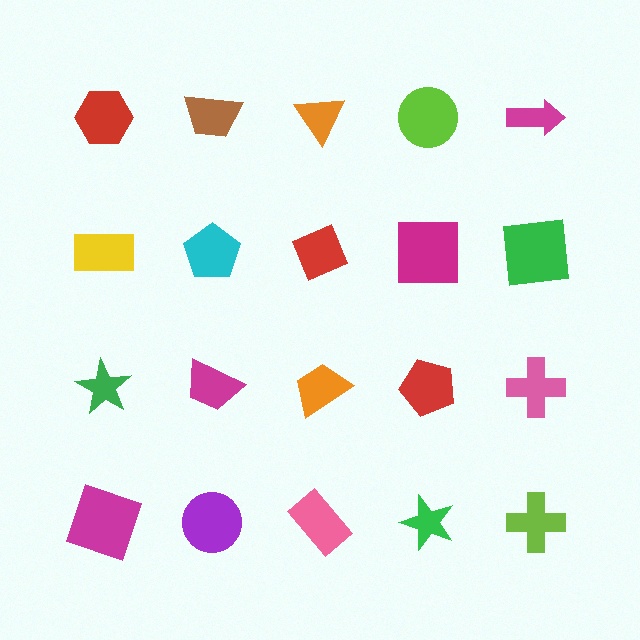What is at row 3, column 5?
A pink cross.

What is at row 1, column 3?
An orange triangle.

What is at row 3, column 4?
A red pentagon.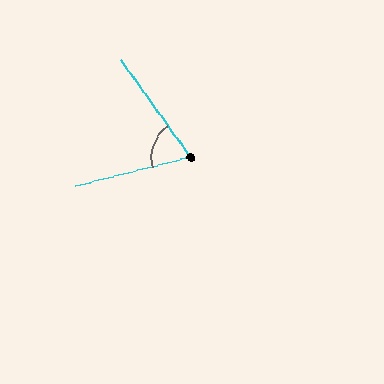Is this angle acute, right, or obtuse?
It is acute.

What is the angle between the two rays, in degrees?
Approximately 69 degrees.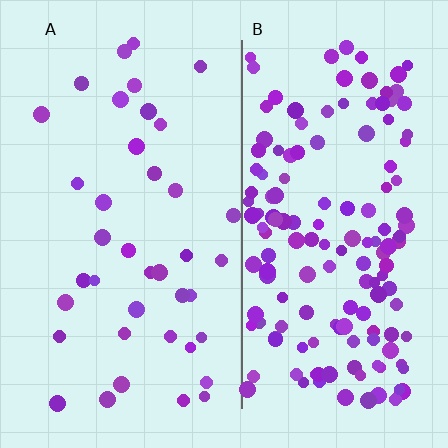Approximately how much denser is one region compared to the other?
Approximately 3.9× — region B over region A.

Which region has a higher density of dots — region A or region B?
B (the right).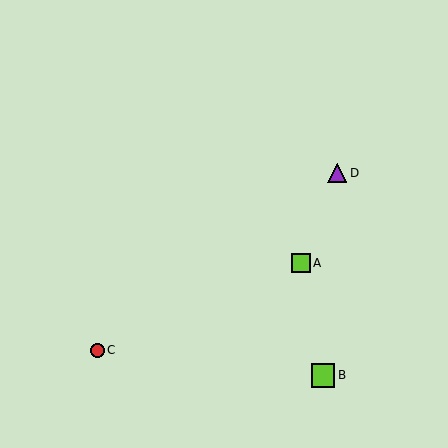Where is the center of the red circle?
The center of the red circle is at (97, 350).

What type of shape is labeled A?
Shape A is a lime square.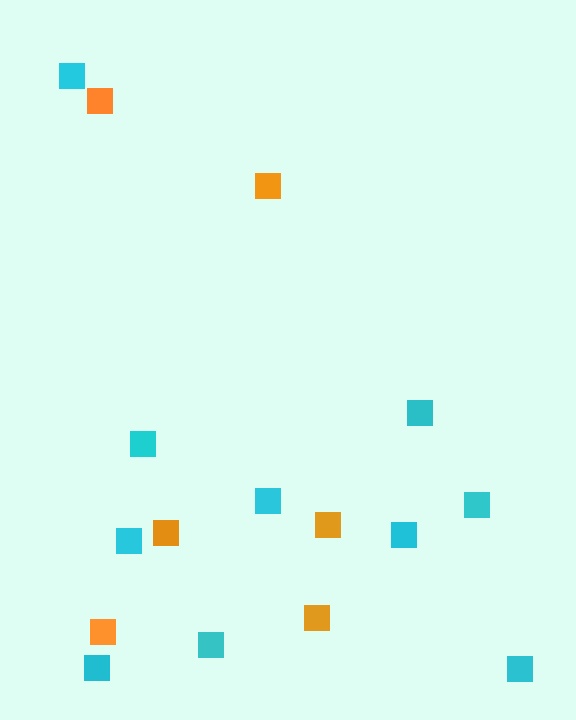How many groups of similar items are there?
There are 2 groups: one group of cyan squares (10) and one group of orange squares (6).